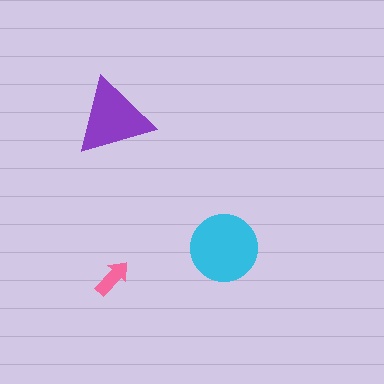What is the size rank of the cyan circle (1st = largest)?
1st.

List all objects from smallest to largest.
The pink arrow, the purple triangle, the cyan circle.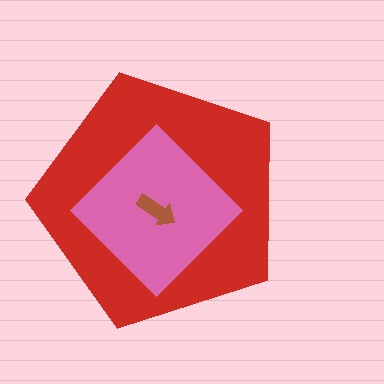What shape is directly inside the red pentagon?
The pink diamond.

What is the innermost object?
The brown arrow.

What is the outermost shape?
The red pentagon.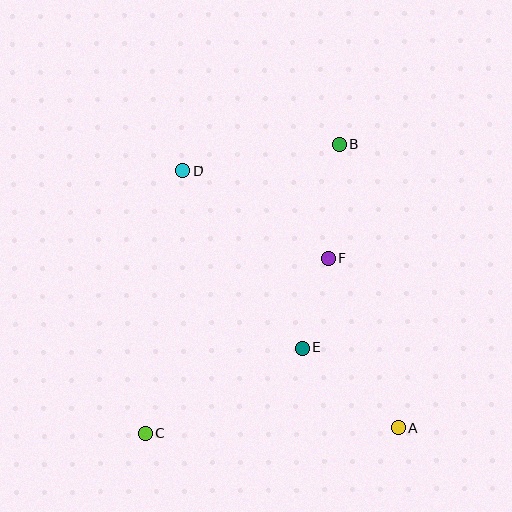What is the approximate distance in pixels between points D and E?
The distance between D and E is approximately 214 pixels.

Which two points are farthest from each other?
Points B and C are farthest from each other.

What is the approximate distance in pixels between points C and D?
The distance between C and D is approximately 266 pixels.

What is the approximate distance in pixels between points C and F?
The distance between C and F is approximately 254 pixels.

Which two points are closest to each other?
Points E and F are closest to each other.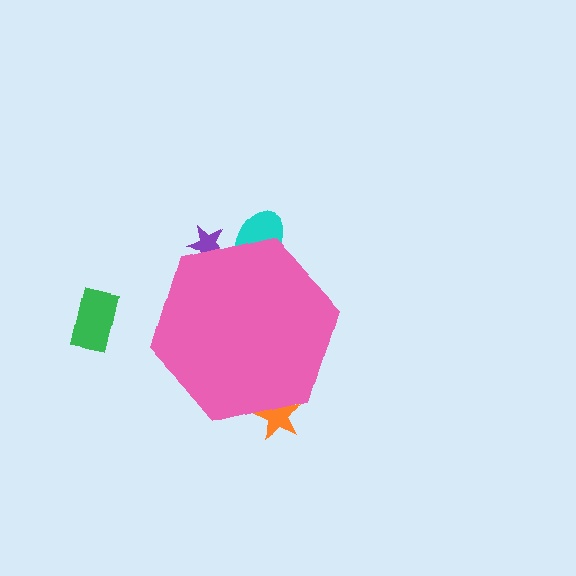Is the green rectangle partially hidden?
No, the green rectangle is fully visible.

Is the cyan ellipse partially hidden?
Yes, the cyan ellipse is partially hidden behind the pink hexagon.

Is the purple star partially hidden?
Yes, the purple star is partially hidden behind the pink hexagon.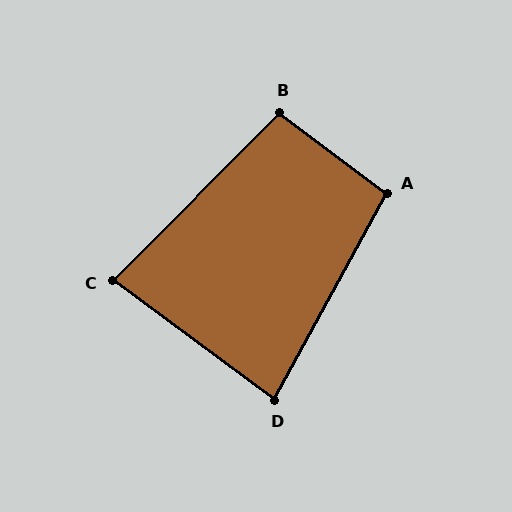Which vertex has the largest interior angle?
A, at approximately 98 degrees.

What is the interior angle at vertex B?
Approximately 98 degrees (obtuse).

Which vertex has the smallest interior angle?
C, at approximately 82 degrees.